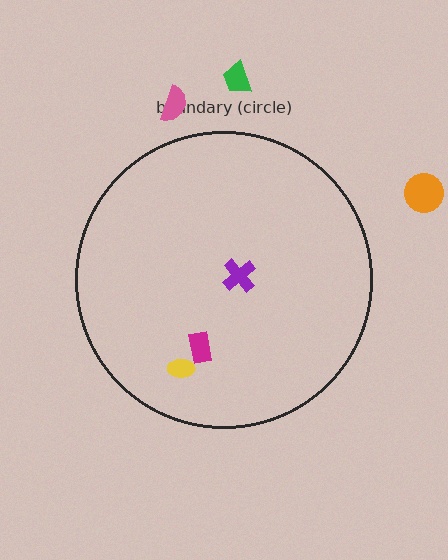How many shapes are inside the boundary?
3 inside, 3 outside.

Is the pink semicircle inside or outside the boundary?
Outside.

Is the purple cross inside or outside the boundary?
Inside.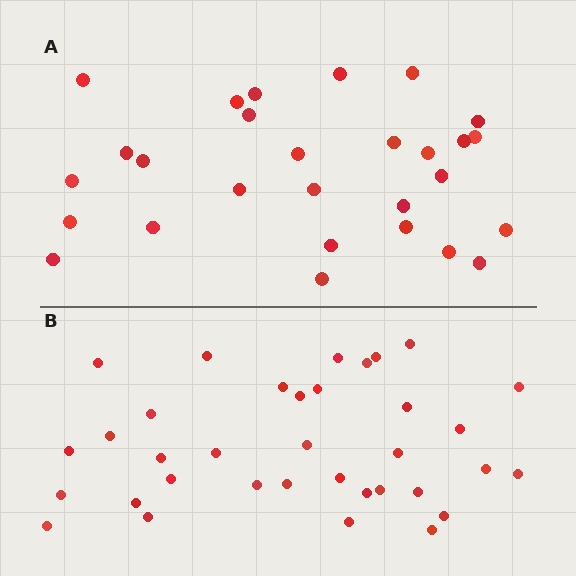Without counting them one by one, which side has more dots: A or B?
Region B (the bottom region) has more dots.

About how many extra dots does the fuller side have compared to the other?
Region B has roughly 8 or so more dots than region A.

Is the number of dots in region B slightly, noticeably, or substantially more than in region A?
Region B has noticeably more, but not dramatically so. The ratio is roughly 1.2 to 1.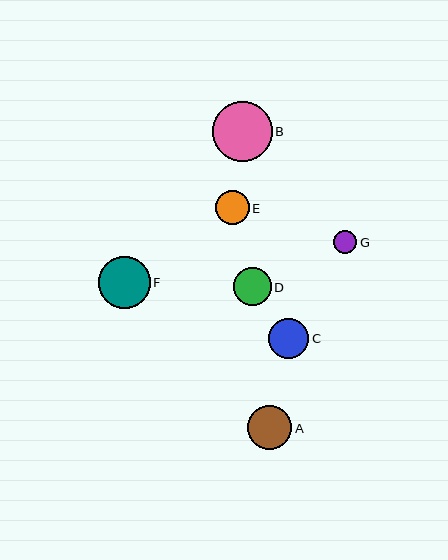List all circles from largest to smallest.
From largest to smallest: B, F, A, C, D, E, G.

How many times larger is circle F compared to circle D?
Circle F is approximately 1.4 times the size of circle D.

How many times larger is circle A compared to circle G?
Circle A is approximately 1.9 times the size of circle G.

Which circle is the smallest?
Circle G is the smallest with a size of approximately 23 pixels.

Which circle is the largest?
Circle B is the largest with a size of approximately 60 pixels.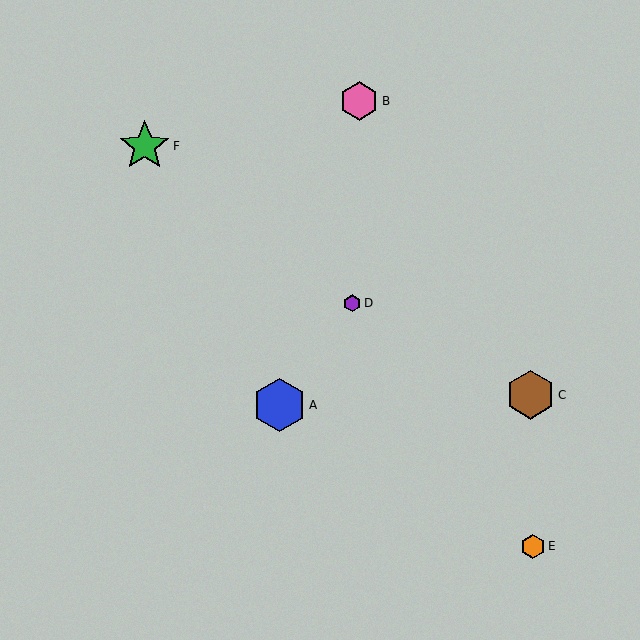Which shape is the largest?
The blue hexagon (labeled A) is the largest.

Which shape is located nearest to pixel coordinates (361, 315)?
The purple hexagon (labeled D) at (352, 303) is nearest to that location.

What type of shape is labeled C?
Shape C is a brown hexagon.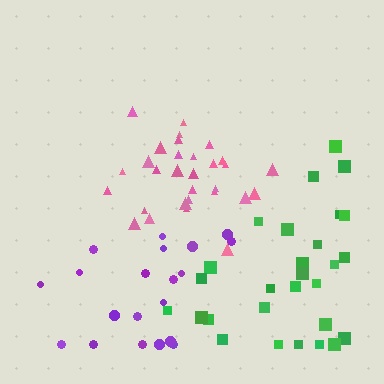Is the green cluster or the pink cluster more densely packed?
Pink.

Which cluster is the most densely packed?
Pink.